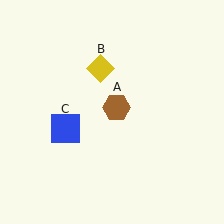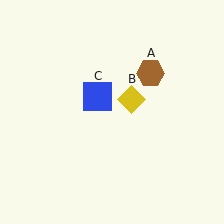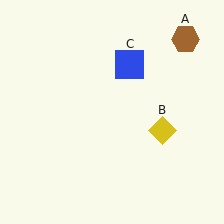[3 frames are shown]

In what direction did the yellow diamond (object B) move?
The yellow diamond (object B) moved down and to the right.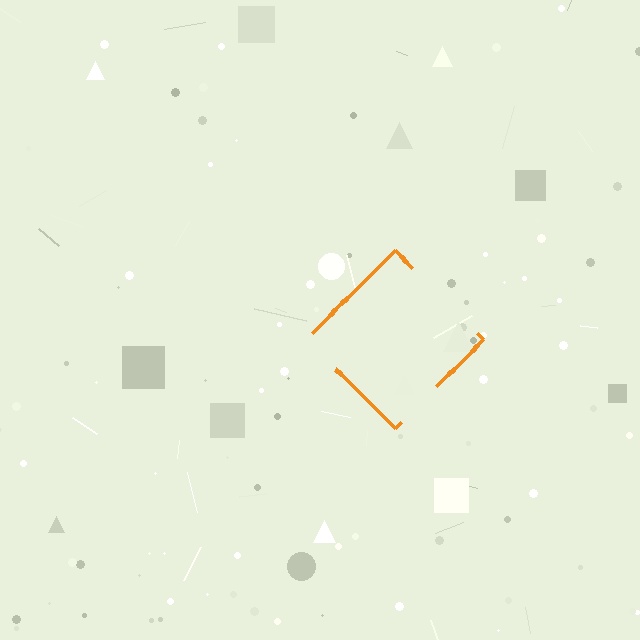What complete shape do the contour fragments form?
The contour fragments form a diamond.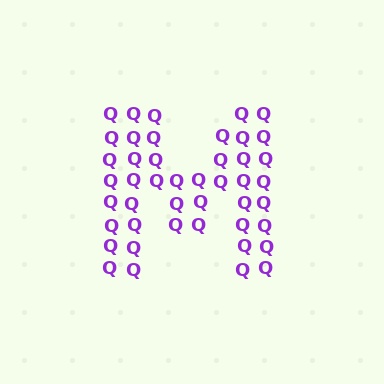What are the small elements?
The small elements are letter Q's.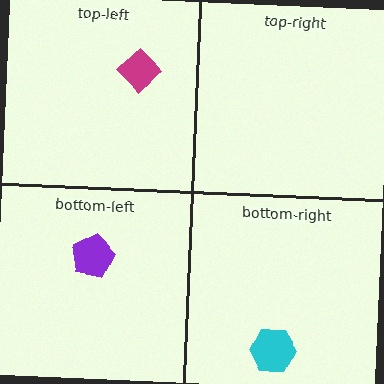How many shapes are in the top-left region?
1.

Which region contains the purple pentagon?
The bottom-left region.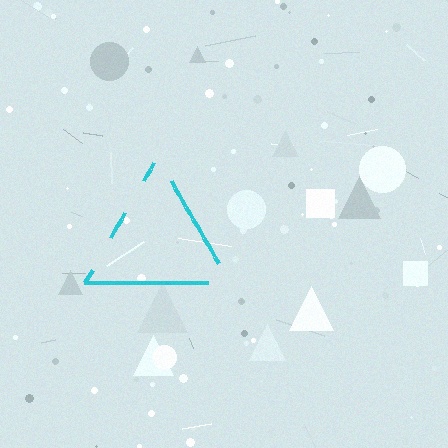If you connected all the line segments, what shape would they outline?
They would outline a triangle.